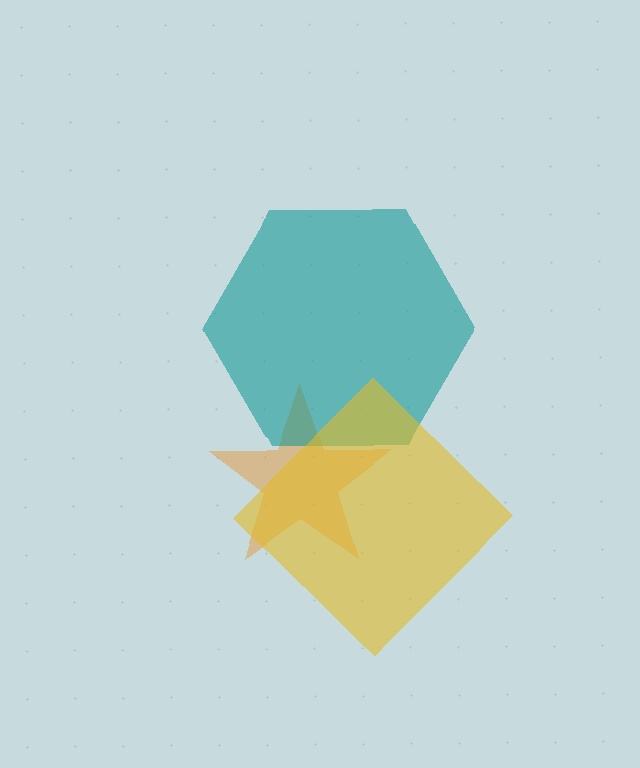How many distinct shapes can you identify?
There are 3 distinct shapes: an orange star, a teal hexagon, a yellow diamond.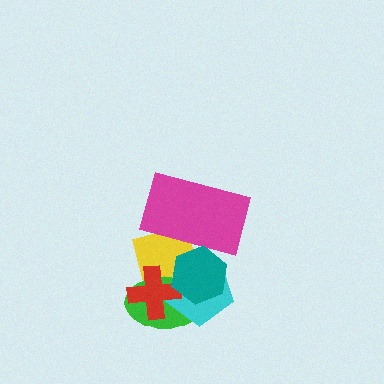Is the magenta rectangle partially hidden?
Yes, it is partially covered by another shape.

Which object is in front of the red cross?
The teal hexagon is in front of the red cross.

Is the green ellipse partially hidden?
Yes, it is partially covered by another shape.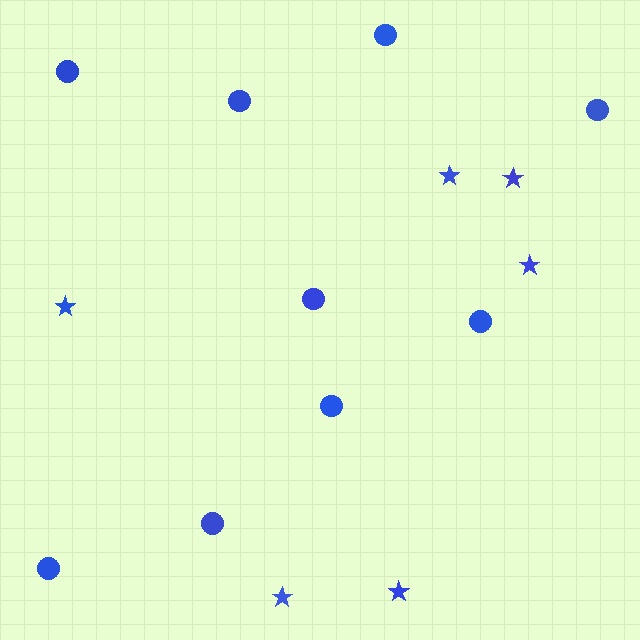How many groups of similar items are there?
There are 2 groups: one group of stars (6) and one group of circles (9).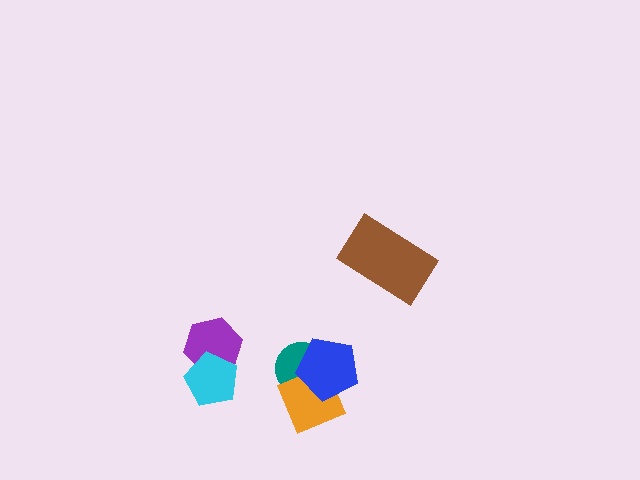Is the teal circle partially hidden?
Yes, it is partially covered by another shape.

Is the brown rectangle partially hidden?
No, no other shape covers it.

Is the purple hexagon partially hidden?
Yes, it is partially covered by another shape.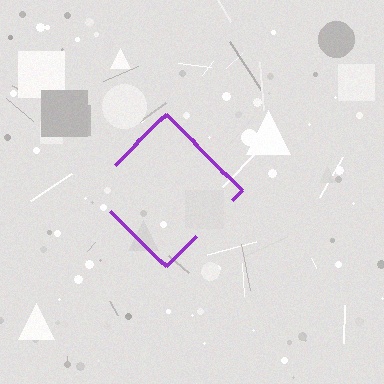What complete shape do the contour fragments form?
The contour fragments form a diamond.